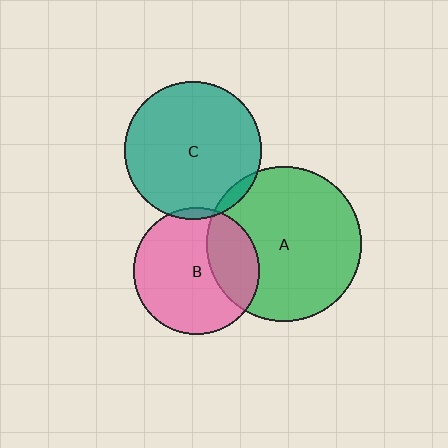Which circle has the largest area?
Circle A (green).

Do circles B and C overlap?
Yes.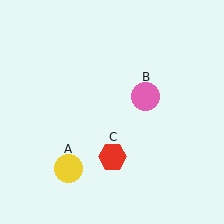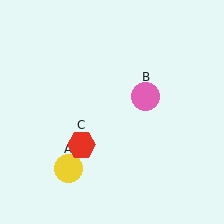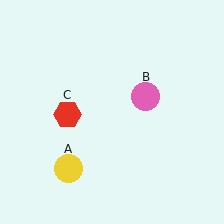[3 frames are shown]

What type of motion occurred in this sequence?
The red hexagon (object C) rotated clockwise around the center of the scene.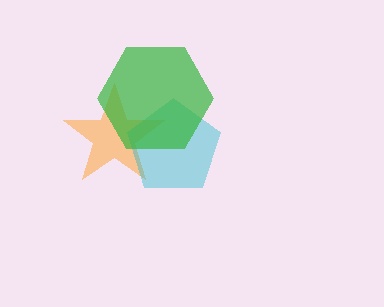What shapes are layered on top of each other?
The layered shapes are: an orange star, a cyan pentagon, a green hexagon.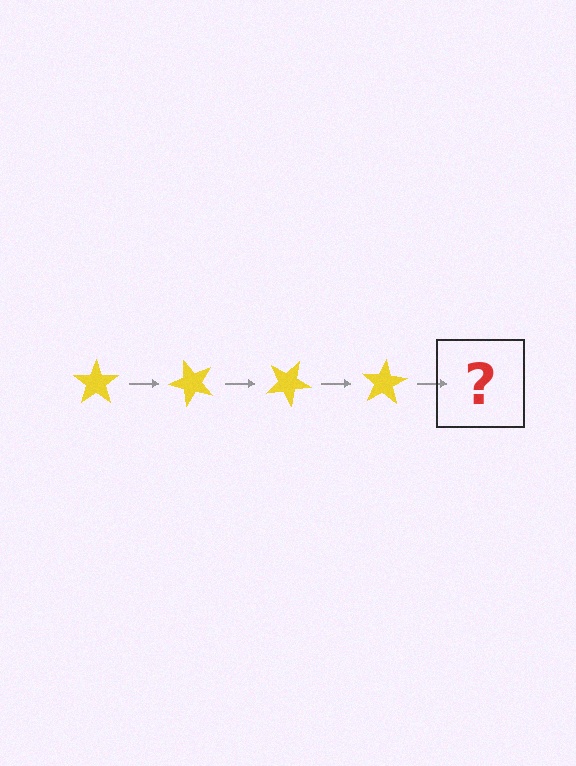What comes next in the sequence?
The next element should be a yellow star rotated 200 degrees.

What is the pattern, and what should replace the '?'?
The pattern is that the star rotates 50 degrees each step. The '?' should be a yellow star rotated 200 degrees.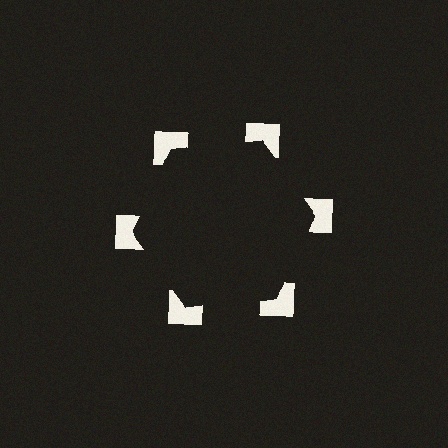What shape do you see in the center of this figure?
An illusory hexagon — its edges are inferred from the aligned wedge cuts in the notched squares, not physically drawn.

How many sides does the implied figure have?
6 sides.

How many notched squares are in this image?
There are 6 — one at each vertex of the illusory hexagon.